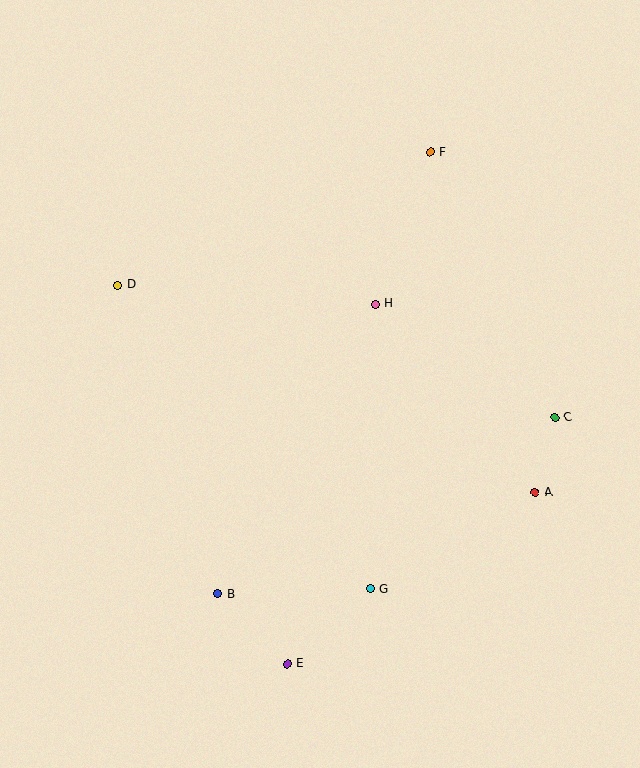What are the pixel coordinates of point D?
Point D is at (118, 285).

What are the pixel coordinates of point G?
Point G is at (370, 589).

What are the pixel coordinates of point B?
Point B is at (218, 594).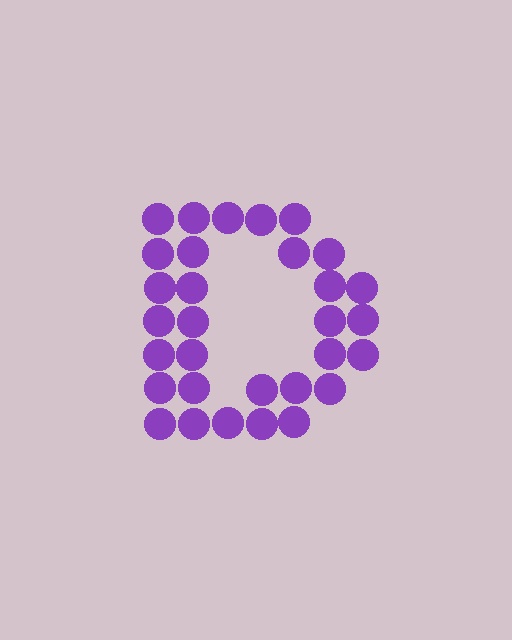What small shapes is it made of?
It is made of small circles.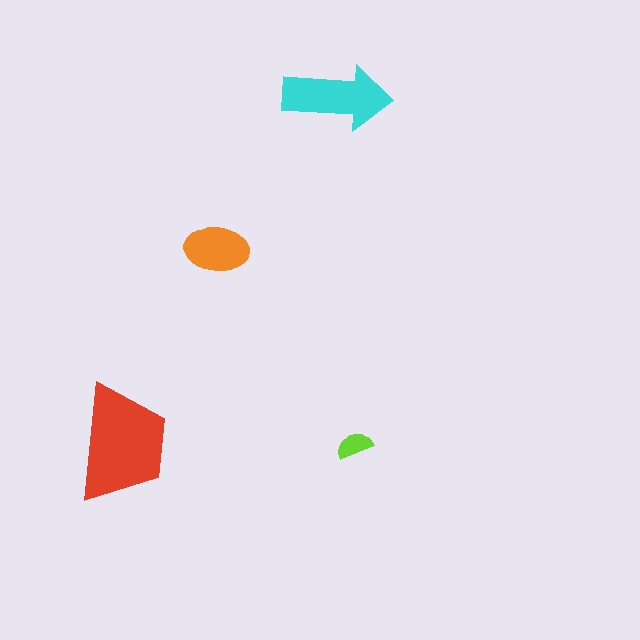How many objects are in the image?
There are 4 objects in the image.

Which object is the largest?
The red trapezoid.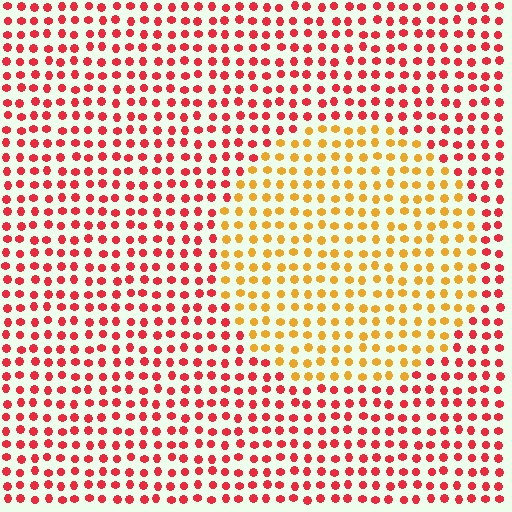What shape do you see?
I see a circle.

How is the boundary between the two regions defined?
The boundary is defined purely by a slight shift in hue (about 45 degrees). Spacing, size, and orientation are identical on both sides.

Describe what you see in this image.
The image is filled with small red elements in a uniform arrangement. A circle-shaped region is visible where the elements are tinted to a slightly different hue, forming a subtle color boundary.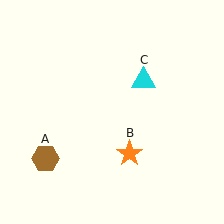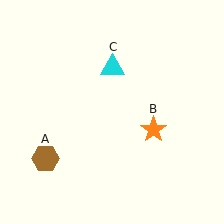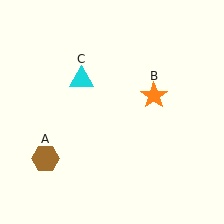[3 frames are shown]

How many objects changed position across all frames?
2 objects changed position: orange star (object B), cyan triangle (object C).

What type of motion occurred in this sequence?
The orange star (object B), cyan triangle (object C) rotated counterclockwise around the center of the scene.